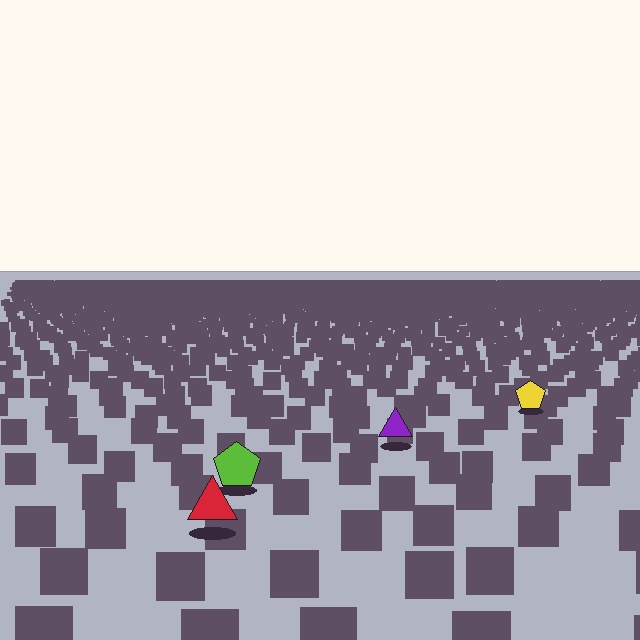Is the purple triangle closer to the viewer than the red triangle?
No. The red triangle is closer — you can tell from the texture gradient: the ground texture is coarser near it.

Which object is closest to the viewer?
The red triangle is closest. The texture marks near it are larger and more spread out.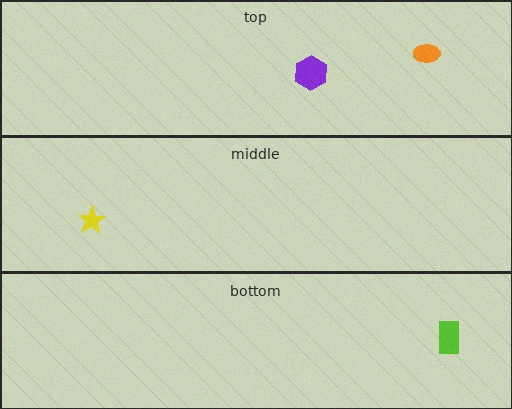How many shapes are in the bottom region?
1.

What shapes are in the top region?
The orange ellipse, the purple hexagon.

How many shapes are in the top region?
2.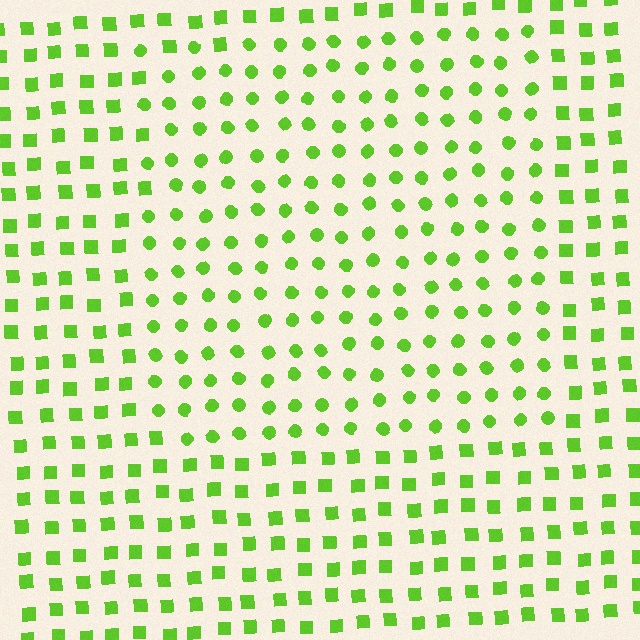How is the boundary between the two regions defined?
The boundary is defined by a change in element shape: circles inside vs. squares outside. All elements share the same color and spacing.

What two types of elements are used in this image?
The image uses circles inside the rectangle region and squares outside it.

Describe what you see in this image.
The image is filled with small lime elements arranged in a uniform grid. A rectangle-shaped region contains circles, while the surrounding area contains squares. The boundary is defined purely by the change in element shape.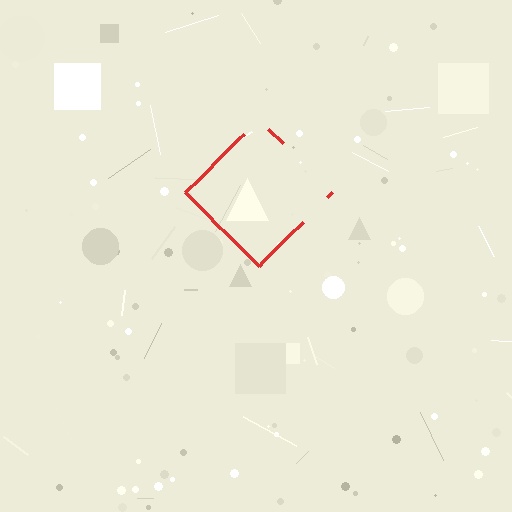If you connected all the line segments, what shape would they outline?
They would outline a diamond.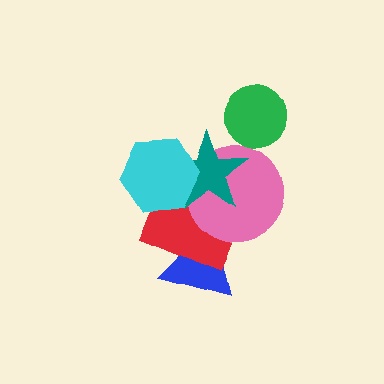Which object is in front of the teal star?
The cyan hexagon is in front of the teal star.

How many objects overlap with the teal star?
3 objects overlap with the teal star.